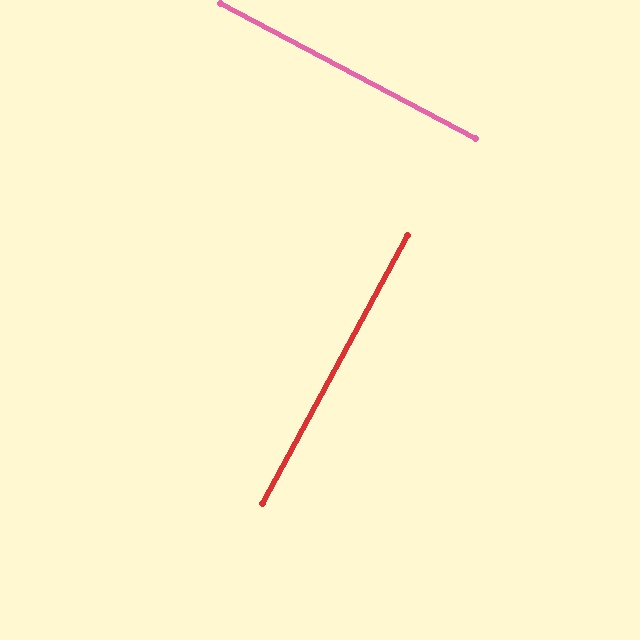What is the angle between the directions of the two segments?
Approximately 90 degrees.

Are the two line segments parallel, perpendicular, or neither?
Perpendicular — they meet at approximately 90°.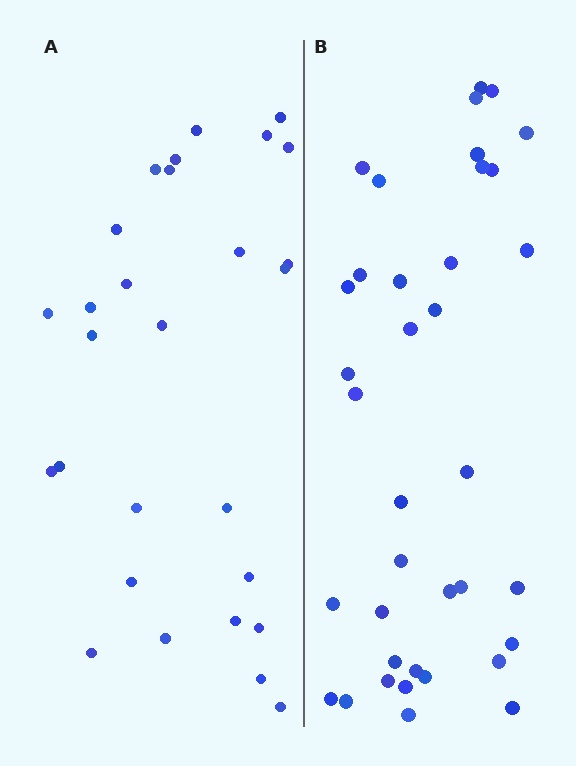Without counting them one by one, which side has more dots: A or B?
Region B (the right region) has more dots.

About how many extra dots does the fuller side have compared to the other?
Region B has roughly 8 or so more dots than region A.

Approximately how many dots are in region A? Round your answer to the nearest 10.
About 30 dots. (The exact count is 28, which rounds to 30.)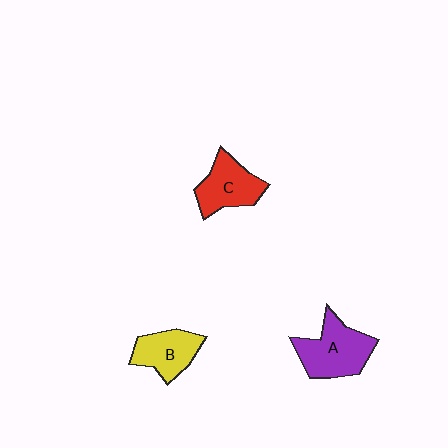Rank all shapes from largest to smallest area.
From largest to smallest: A (purple), C (red), B (yellow).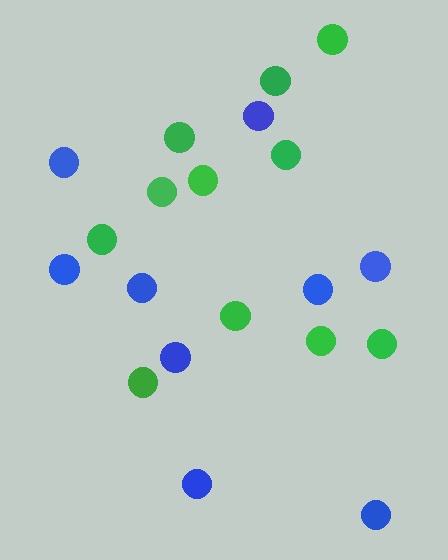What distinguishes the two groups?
There are 2 groups: one group of blue circles (9) and one group of green circles (11).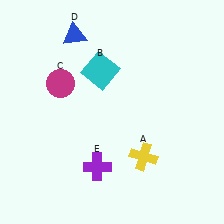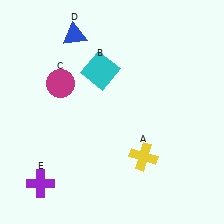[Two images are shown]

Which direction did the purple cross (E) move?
The purple cross (E) moved left.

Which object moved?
The purple cross (E) moved left.